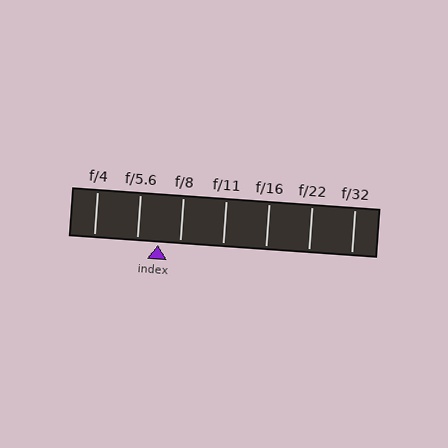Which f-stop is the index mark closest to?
The index mark is closest to f/5.6.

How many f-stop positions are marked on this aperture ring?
There are 7 f-stop positions marked.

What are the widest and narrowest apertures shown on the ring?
The widest aperture shown is f/4 and the narrowest is f/32.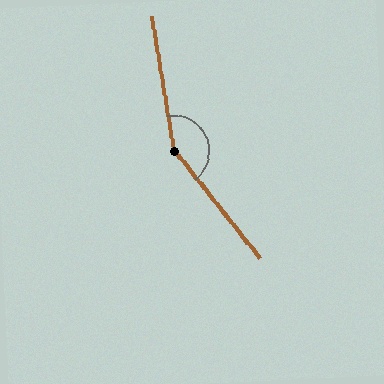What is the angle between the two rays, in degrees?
Approximately 151 degrees.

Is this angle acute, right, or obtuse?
It is obtuse.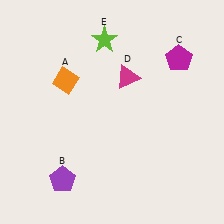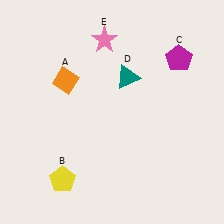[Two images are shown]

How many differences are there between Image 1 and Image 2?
There are 3 differences between the two images.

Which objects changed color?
B changed from purple to yellow. D changed from magenta to teal. E changed from lime to pink.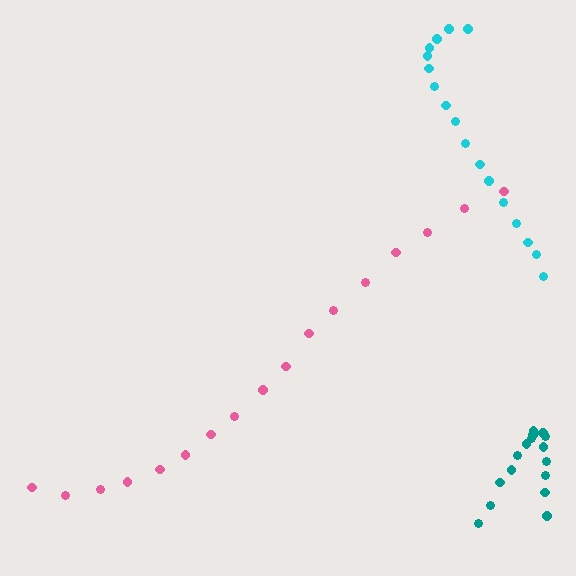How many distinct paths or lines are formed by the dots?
There are 3 distinct paths.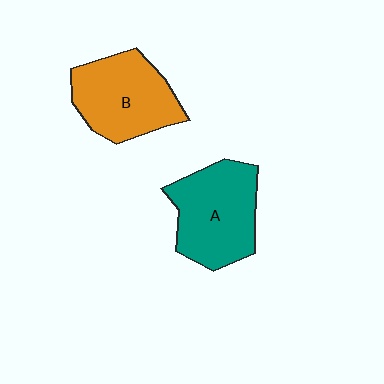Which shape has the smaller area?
Shape B (orange).